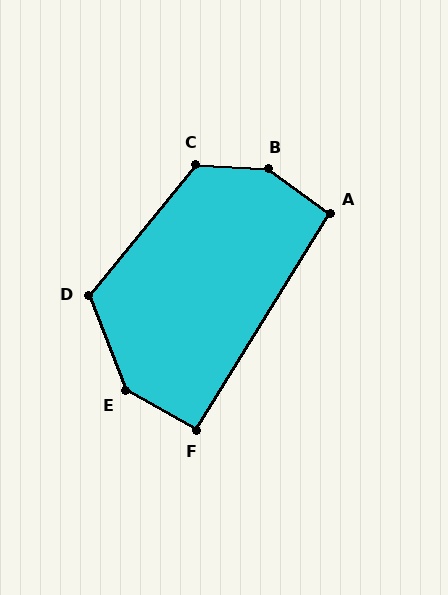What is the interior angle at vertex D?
Approximately 119 degrees (obtuse).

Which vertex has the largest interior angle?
B, at approximately 148 degrees.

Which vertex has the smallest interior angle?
F, at approximately 93 degrees.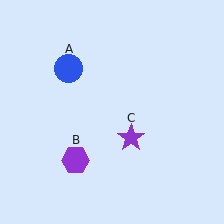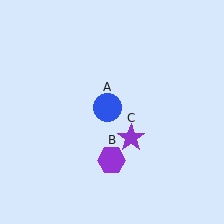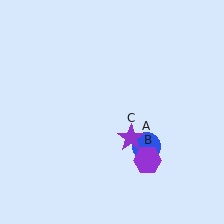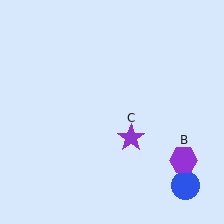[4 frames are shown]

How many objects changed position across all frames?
2 objects changed position: blue circle (object A), purple hexagon (object B).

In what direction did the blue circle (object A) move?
The blue circle (object A) moved down and to the right.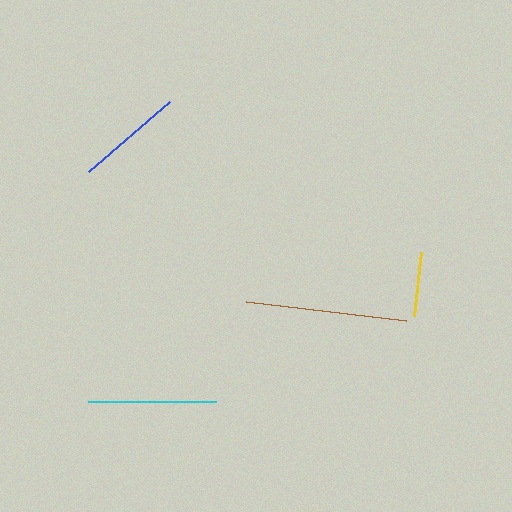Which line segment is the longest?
The brown line is the longest at approximately 161 pixels.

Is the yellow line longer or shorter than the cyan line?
The cyan line is longer than the yellow line.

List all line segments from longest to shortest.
From longest to shortest: brown, cyan, blue, yellow.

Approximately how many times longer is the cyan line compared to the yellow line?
The cyan line is approximately 2.0 times the length of the yellow line.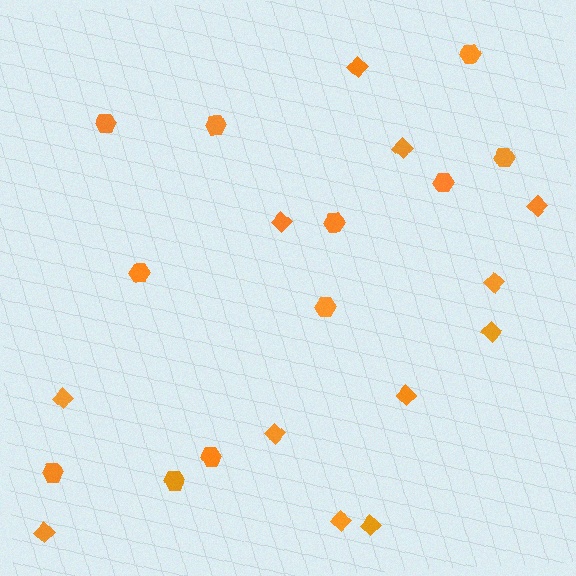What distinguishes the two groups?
There are 2 groups: one group of diamonds (12) and one group of hexagons (11).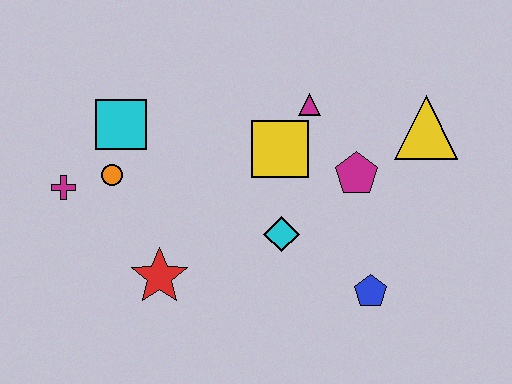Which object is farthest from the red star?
The yellow triangle is farthest from the red star.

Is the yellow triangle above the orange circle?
Yes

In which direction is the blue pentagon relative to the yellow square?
The blue pentagon is below the yellow square.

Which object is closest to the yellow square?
The magenta triangle is closest to the yellow square.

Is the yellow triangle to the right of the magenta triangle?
Yes